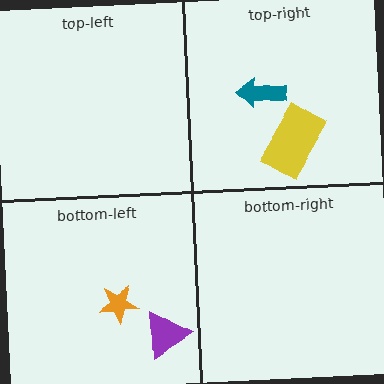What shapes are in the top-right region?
The teal arrow, the yellow rectangle.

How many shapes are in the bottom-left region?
2.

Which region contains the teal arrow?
The top-right region.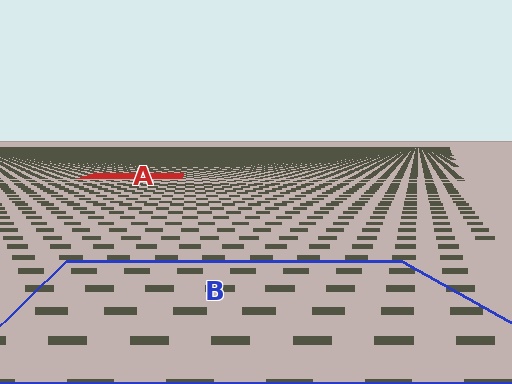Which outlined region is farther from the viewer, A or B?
Region A is farther from the viewer — the texture elements inside it appear smaller and more densely packed.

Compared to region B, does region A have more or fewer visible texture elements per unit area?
Region A has more texture elements per unit area — they are packed more densely because it is farther away.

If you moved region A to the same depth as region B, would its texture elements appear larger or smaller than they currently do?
They would appear larger. At a closer depth, the same texture elements are projected at a bigger on-screen size.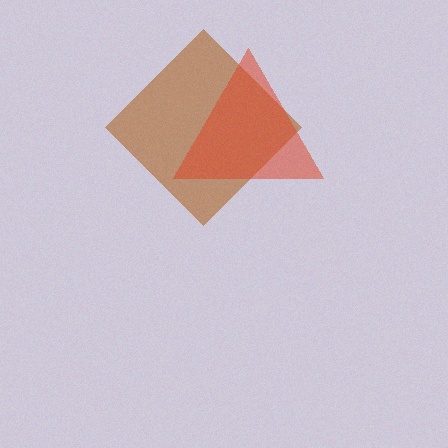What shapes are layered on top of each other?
The layered shapes are: a brown diamond, a red triangle.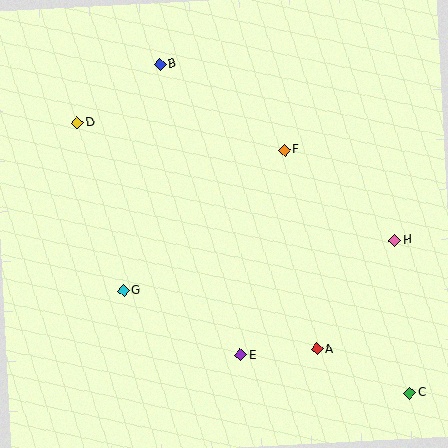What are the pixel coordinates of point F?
Point F is at (284, 150).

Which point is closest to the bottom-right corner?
Point C is closest to the bottom-right corner.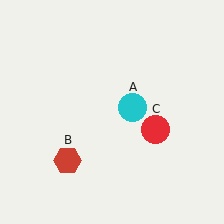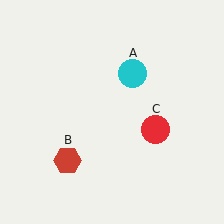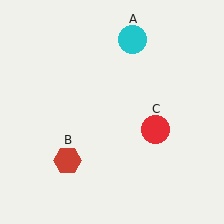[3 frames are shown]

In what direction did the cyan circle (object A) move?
The cyan circle (object A) moved up.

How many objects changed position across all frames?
1 object changed position: cyan circle (object A).